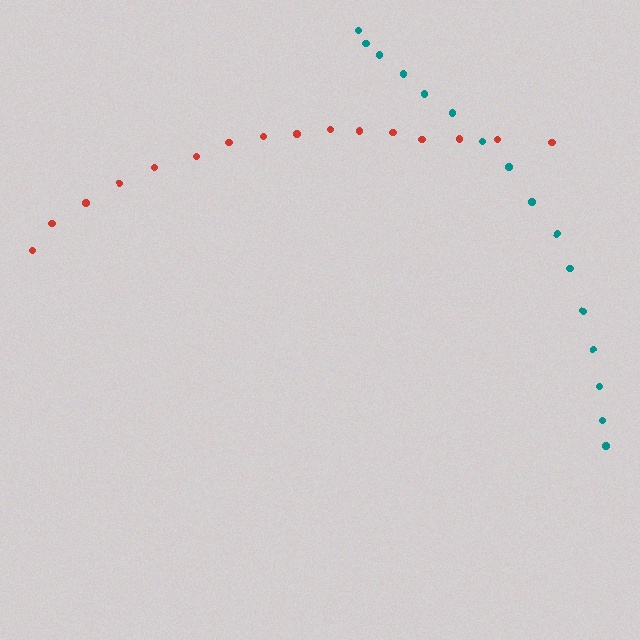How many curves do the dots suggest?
There are 2 distinct paths.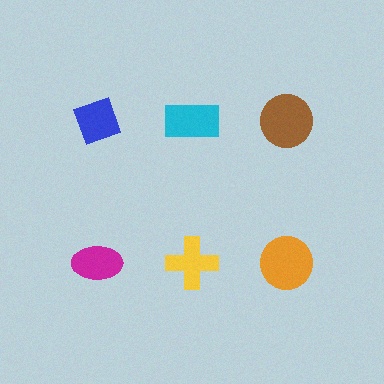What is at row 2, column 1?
A magenta ellipse.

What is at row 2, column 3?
An orange circle.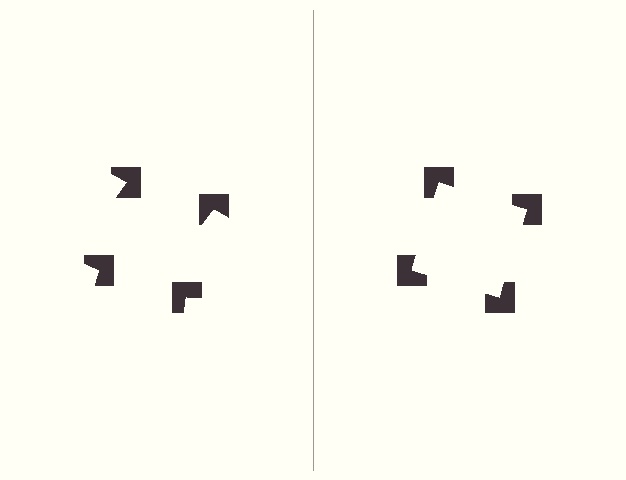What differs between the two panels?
The notched squares are positioned identically on both sides; only the wedge orientations differ. On the right they align to a square; on the left they are misaligned.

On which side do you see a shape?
An illusory square appears on the right side. On the left side the wedge cuts are rotated, so no coherent shape forms.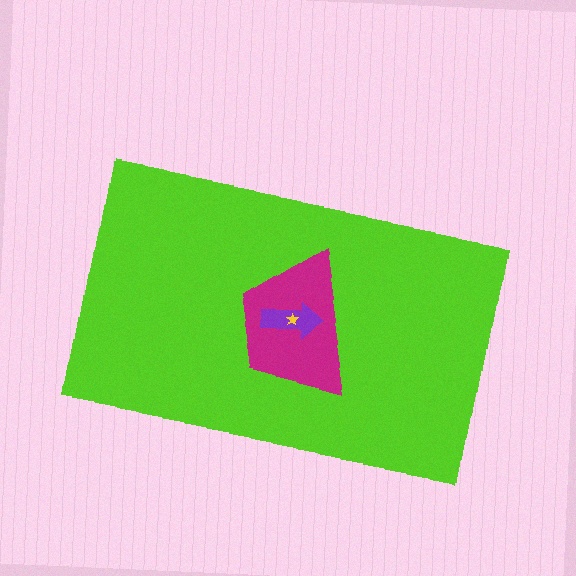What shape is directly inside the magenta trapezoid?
The purple arrow.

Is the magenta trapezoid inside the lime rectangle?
Yes.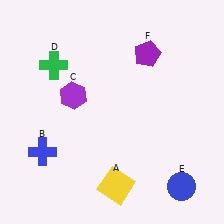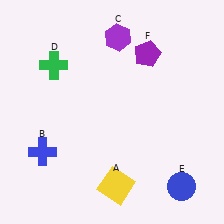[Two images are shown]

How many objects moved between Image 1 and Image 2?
1 object moved between the two images.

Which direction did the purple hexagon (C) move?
The purple hexagon (C) moved up.